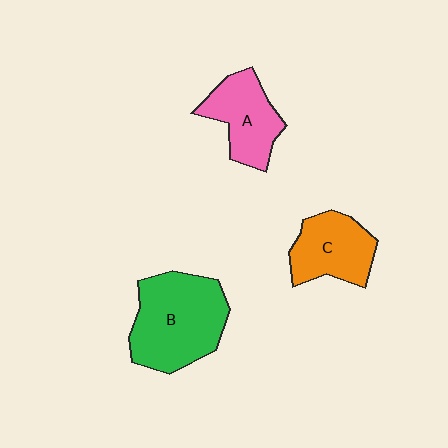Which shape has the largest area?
Shape B (green).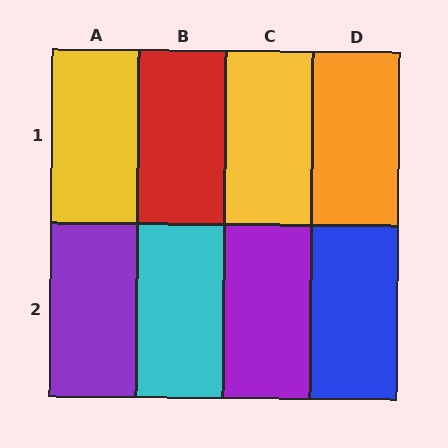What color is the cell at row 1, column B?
Red.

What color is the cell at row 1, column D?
Orange.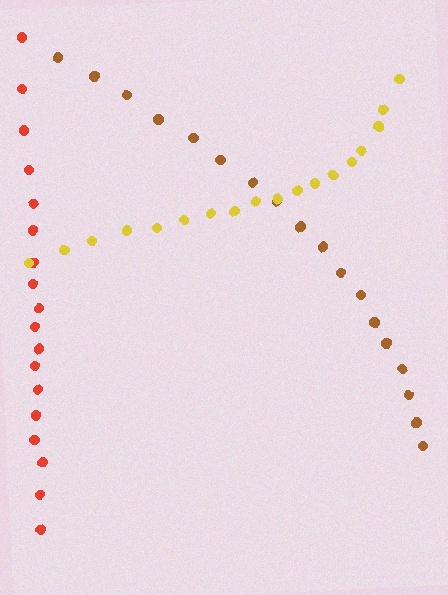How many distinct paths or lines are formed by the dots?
There are 3 distinct paths.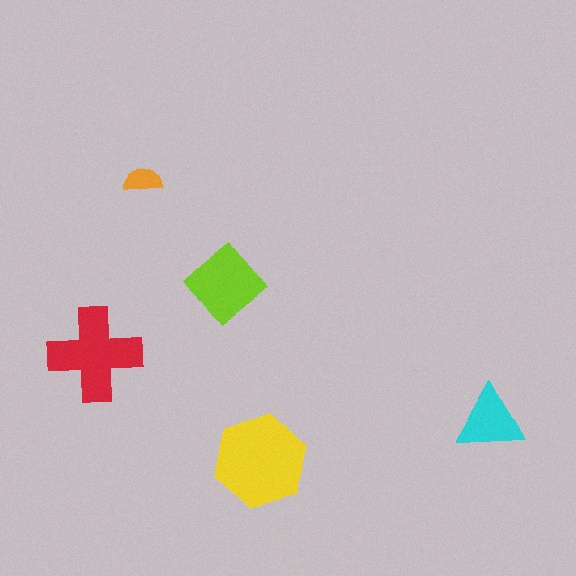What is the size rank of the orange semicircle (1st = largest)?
5th.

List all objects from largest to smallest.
The yellow hexagon, the red cross, the lime diamond, the cyan triangle, the orange semicircle.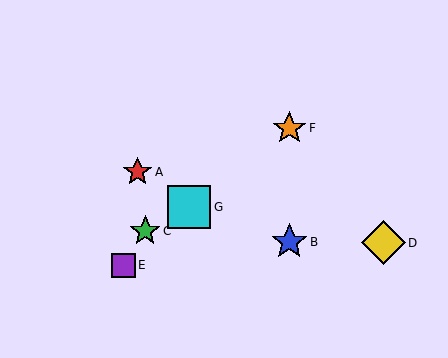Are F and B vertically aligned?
Yes, both are at x≈289.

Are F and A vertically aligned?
No, F is at x≈289 and A is at x≈138.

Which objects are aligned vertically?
Objects B, F are aligned vertically.